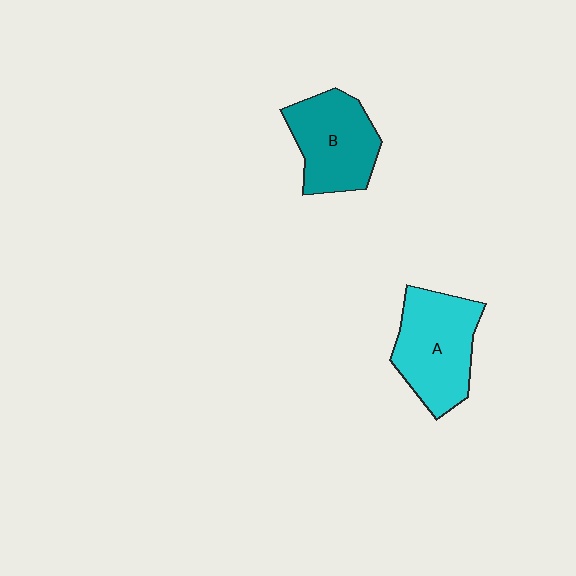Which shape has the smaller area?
Shape B (teal).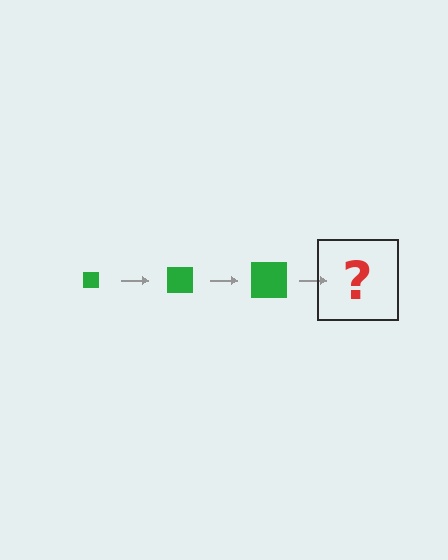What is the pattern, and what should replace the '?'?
The pattern is that the square gets progressively larger each step. The '?' should be a green square, larger than the previous one.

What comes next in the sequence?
The next element should be a green square, larger than the previous one.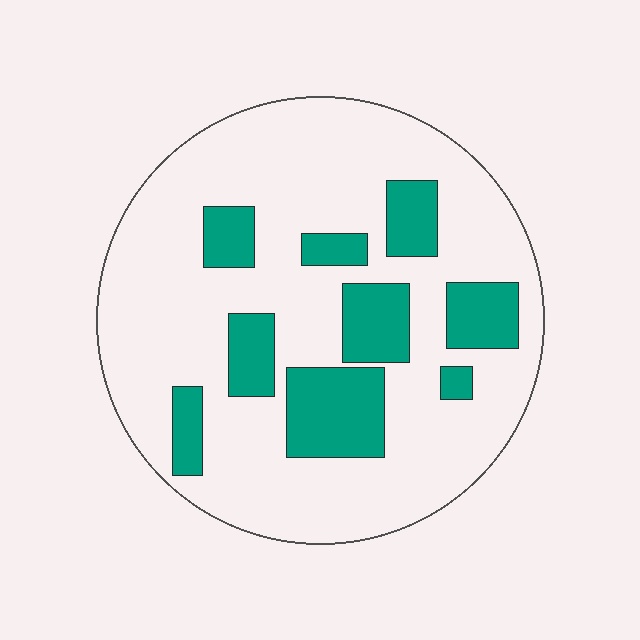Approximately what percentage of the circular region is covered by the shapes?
Approximately 25%.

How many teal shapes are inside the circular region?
9.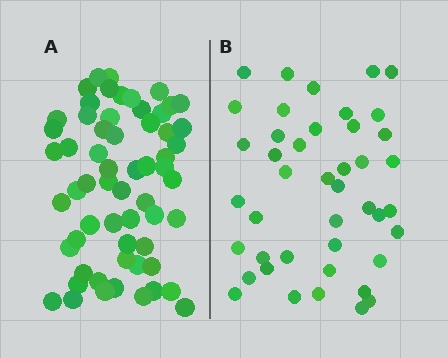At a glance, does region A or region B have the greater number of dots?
Region A (the left region) has more dots.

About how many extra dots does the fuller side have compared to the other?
Region A has approximately 15 more dots than region B.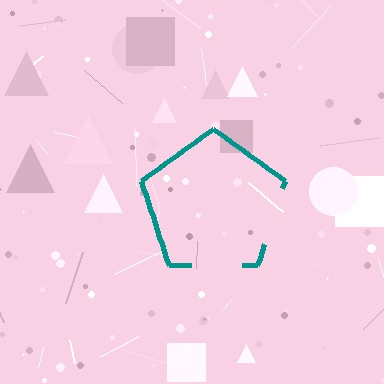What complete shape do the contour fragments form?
The contour fragments form a pentagon.